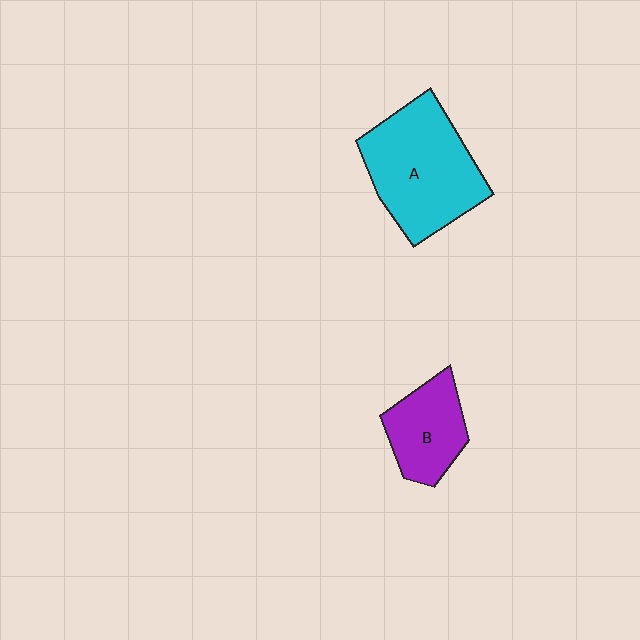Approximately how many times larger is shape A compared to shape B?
Approximately 1.8 times.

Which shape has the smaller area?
Shape B (purple).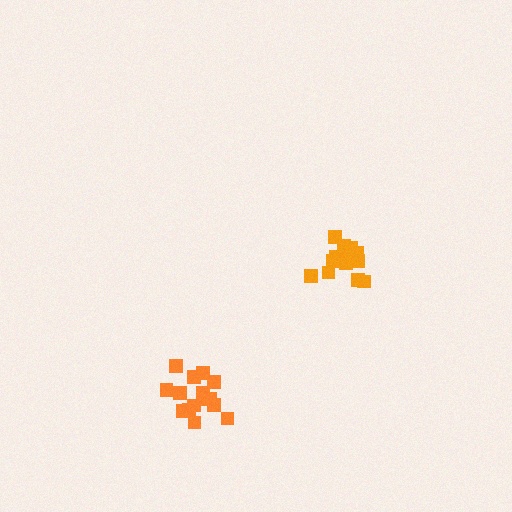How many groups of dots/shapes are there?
There are 2 groups.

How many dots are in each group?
Group 1: 14 dots, Group 2: 15 dots (29 total).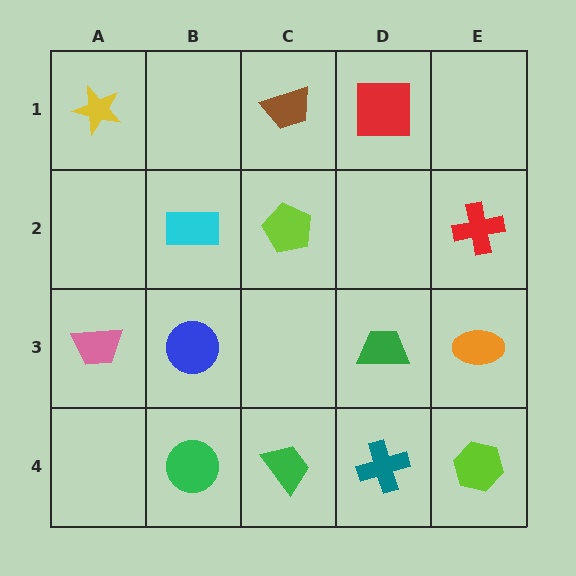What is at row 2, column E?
A red cross.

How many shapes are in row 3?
4 shapes.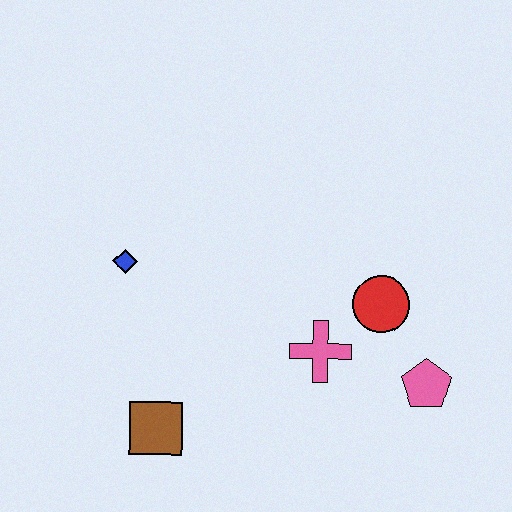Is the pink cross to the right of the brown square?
Yes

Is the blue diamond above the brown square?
Yes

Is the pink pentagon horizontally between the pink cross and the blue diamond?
No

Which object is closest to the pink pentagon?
The red circle is closest to the pink pentagon.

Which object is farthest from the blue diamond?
The pink pentagon is farthest from the blue diamond.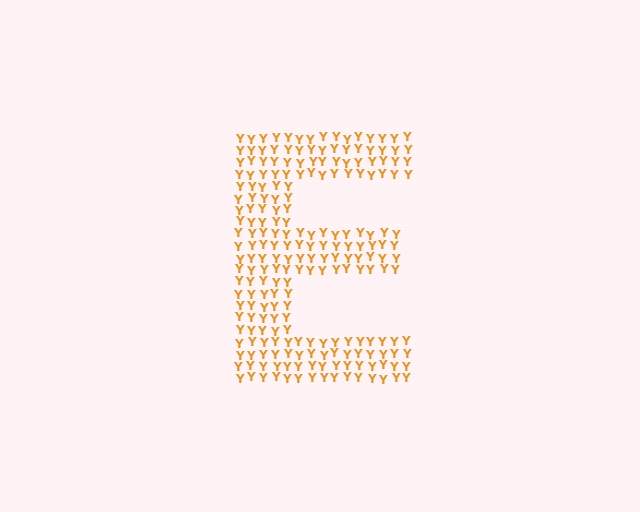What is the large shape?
The large shape is the letter E.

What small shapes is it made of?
It is made of small letter Y's.